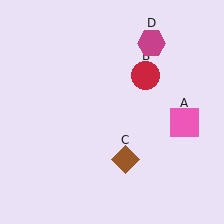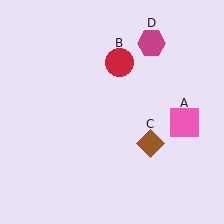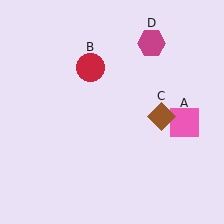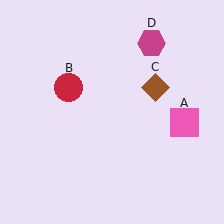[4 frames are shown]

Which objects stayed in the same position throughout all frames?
Pink square (object A) and magenta hexagon (object D) remained stationary.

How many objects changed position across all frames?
2 objects changed position: red circle (object B), brown diamond (object C).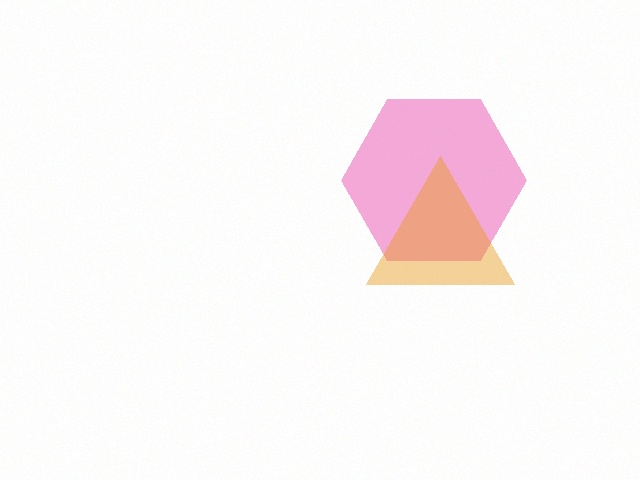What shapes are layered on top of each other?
The layered shapes are: a pink hexagon, an orange triangle.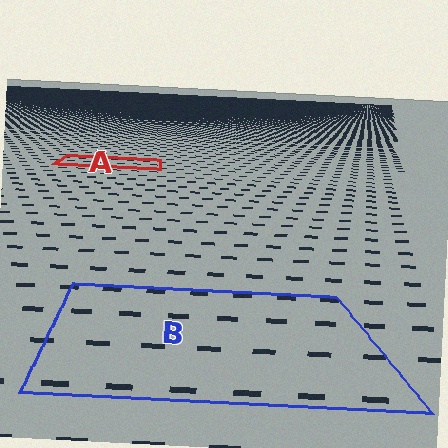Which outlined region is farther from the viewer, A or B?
Region A is farther from the viewer — the texture elements inside it appear smaller and more densely packed.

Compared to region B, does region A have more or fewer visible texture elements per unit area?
Region A has more texture elements per unit area — they are packed more densely because it is farther away.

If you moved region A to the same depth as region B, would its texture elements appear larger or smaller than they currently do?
They would appear larger. At a closer depth, the same texture elements are projected at a bigger on-screen size.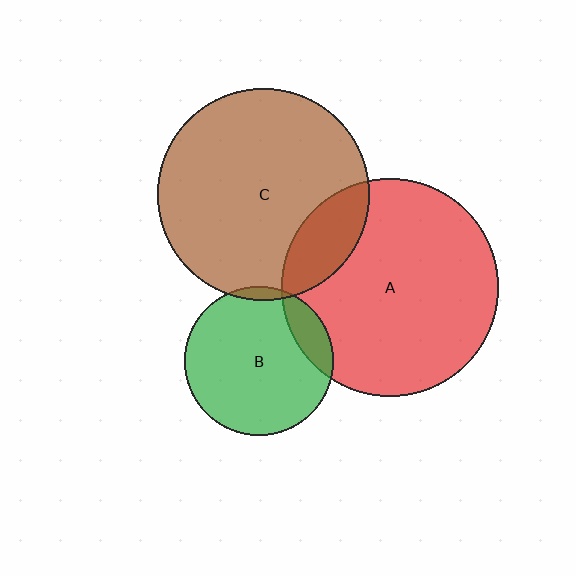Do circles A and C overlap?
Yes.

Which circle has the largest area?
Circle A (red).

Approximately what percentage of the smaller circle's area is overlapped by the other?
Approximately 15%.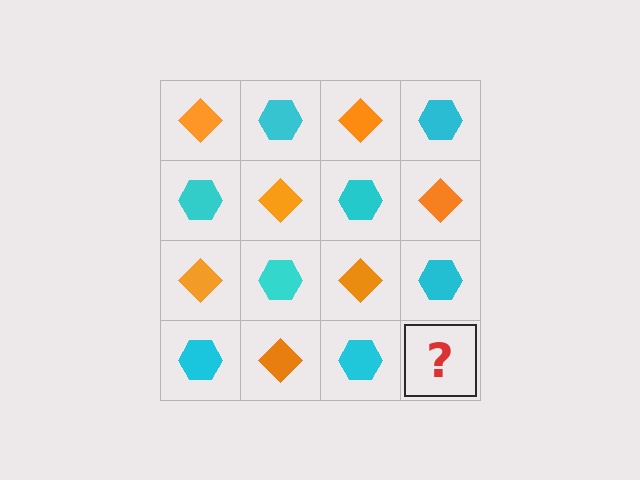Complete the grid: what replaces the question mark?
The question mark should be replaced with an orange diamond.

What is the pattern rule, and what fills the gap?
The rule is that it alternates orange diamond and cyan hexagon in a checkerboard pattern. The gap should be filled with an orange diamond.